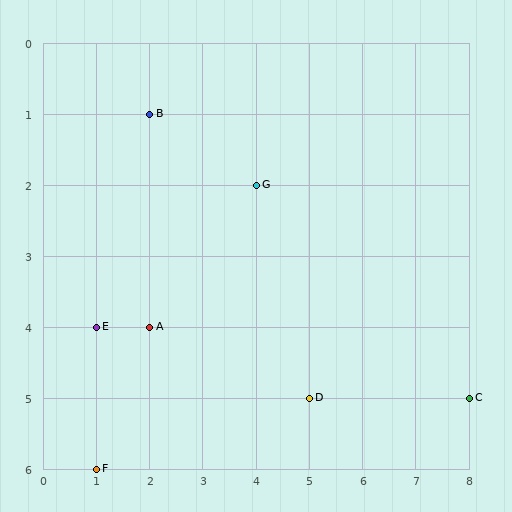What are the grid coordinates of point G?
Point G is at grid coordinates (4, 2).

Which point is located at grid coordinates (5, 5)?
Point D is at (5, 5).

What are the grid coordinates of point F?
Point F is at grid coordinates (1, 6).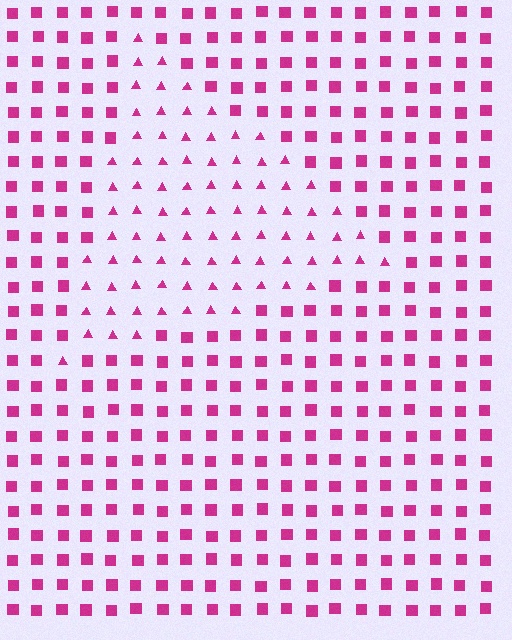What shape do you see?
I see a triangle.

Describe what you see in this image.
The image is filled with small magenta elements arranged in a uniform grid. A triangle-shaped region contains triangles, while the surrounding area contains squares. The boundary is defined purely by the change in element shape.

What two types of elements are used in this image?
The image uses triangles inside the triangle region and squares outside it.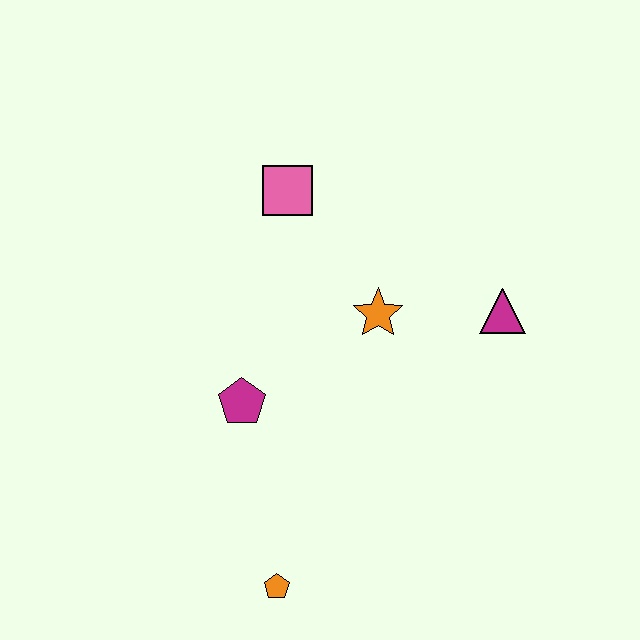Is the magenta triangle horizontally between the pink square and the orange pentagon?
No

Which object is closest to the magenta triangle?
The orange star is closest to the magenta triangle.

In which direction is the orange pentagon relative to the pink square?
The orange pentagon is below the pink square.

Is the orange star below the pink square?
Yes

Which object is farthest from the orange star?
The orange pentagon is farthest from the orange star.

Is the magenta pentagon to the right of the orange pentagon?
No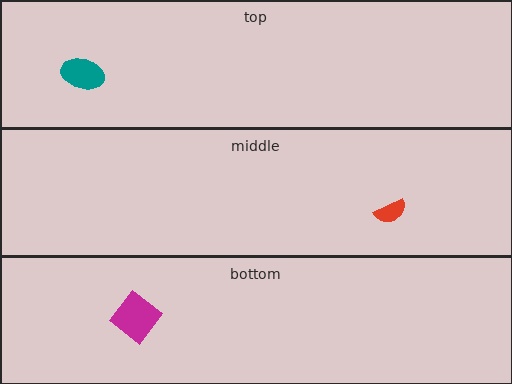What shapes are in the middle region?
The red semicircle.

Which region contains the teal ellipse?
The top region.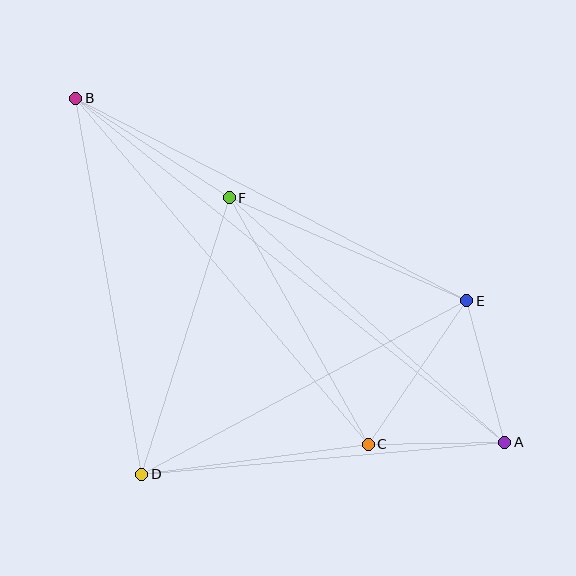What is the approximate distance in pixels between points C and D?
The distance between C and D is approximately 228 pixels.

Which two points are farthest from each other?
Points A and B are farthest from each other.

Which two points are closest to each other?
Points A and C are closest to each other.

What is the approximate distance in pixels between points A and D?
The distance between A and D is approximately 364 pixels.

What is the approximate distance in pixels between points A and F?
The distance between A and F is approximately 368 pixels.